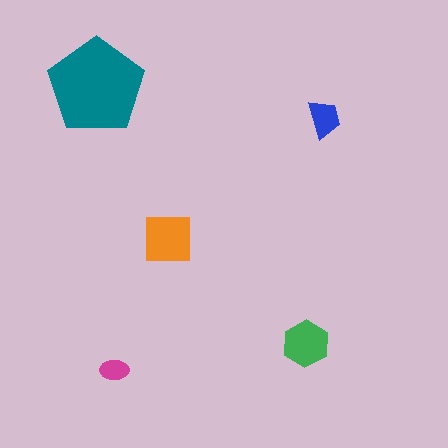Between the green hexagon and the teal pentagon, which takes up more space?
The teal pentagon.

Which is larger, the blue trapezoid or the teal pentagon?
The teal pentagon.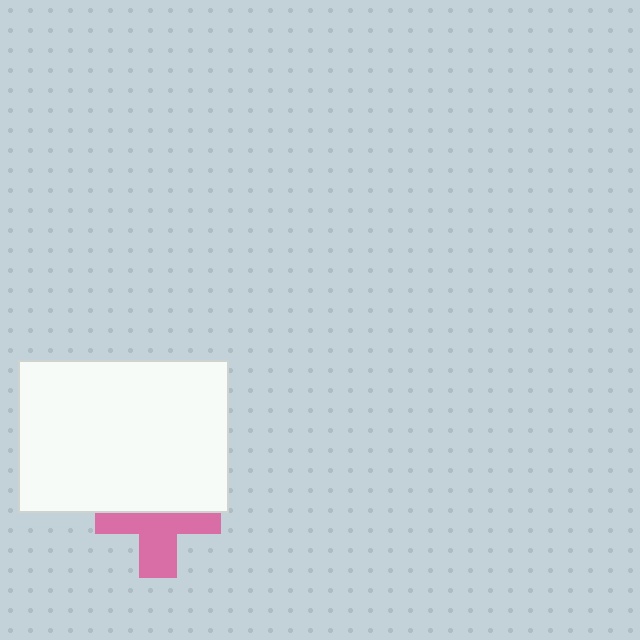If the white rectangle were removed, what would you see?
You would see the complete pink cross.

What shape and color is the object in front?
The object in front is a white rectangle.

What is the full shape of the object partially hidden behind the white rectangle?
The partially hidden object is a pink cross.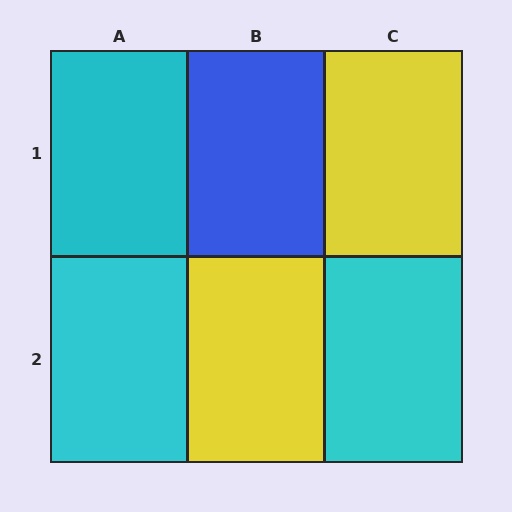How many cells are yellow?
2 cells are yellow.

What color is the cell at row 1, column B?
Blue.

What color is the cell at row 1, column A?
Cyan.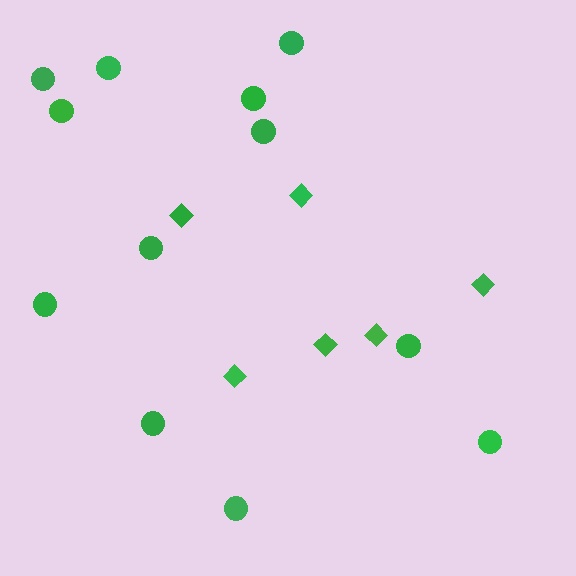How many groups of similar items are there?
There are 2 groups: one group of diamonds (6) and one group of circles (12).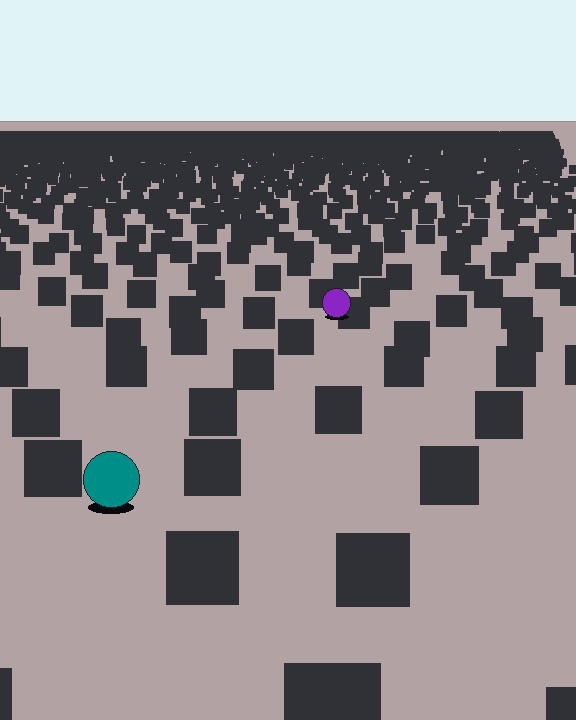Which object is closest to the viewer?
The teal circle is closest. The texture marks near it are larger and more spread out.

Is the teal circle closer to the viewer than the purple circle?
Yes. The teal circle is closer — you can tell from the texture gradient: the ground texture is coarser near it.